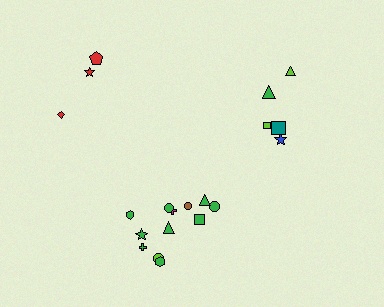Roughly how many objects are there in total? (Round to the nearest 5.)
Roughly 20 objects in total.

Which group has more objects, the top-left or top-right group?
The top-right group.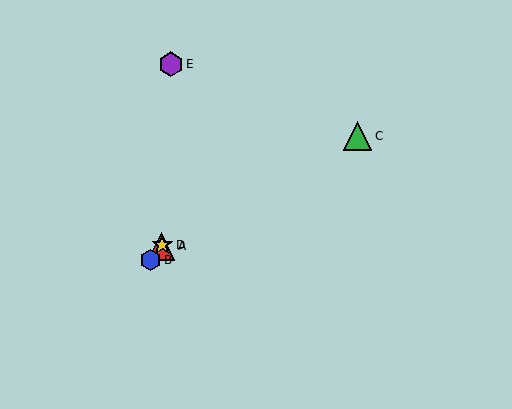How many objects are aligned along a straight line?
3 objects (A, B, D) are aligned along a straight line.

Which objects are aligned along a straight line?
Objects A, B, D are aligned along a straight line.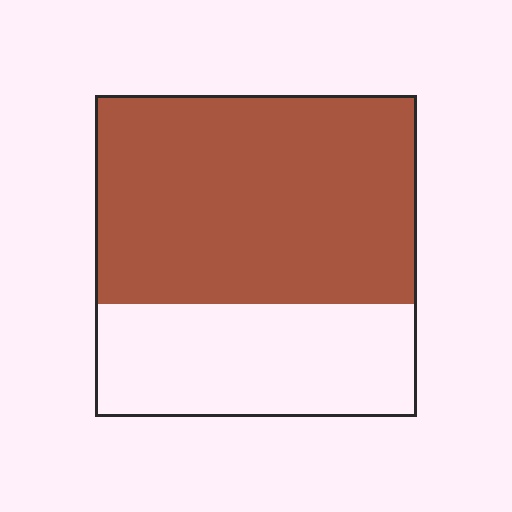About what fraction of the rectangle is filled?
About two thirds (2/3).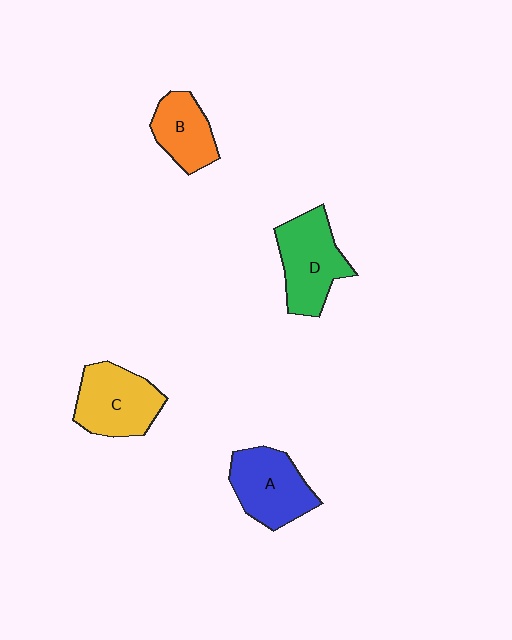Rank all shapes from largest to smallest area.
From largest to smallest: D (green), C (yellow), A (blue), B (orange).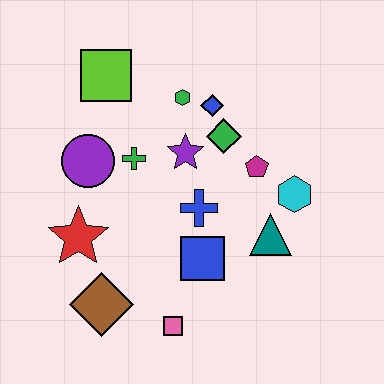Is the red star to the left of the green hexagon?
Yes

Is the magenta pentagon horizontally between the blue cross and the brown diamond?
No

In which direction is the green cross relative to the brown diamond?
The green cross is above the brown diamond.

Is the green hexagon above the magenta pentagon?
Yes